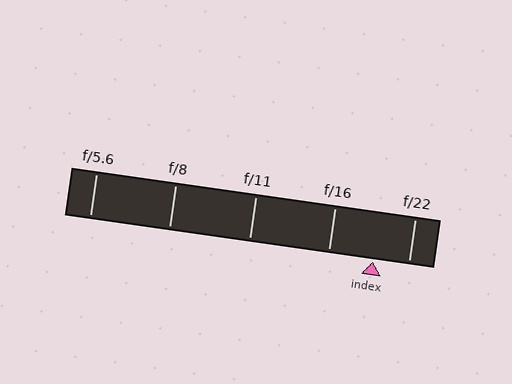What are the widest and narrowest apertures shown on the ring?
The widest aperture shown is f/5.6 and the narrowest is f/22.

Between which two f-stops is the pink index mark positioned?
The index mark is between f/16 and f/22.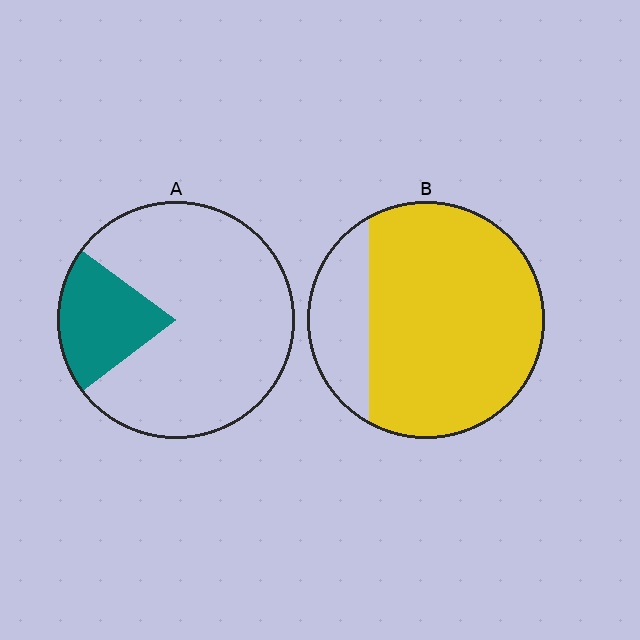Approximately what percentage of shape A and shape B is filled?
A is approximately 20% and B is approximately 80%.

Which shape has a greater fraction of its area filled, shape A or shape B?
Shape B.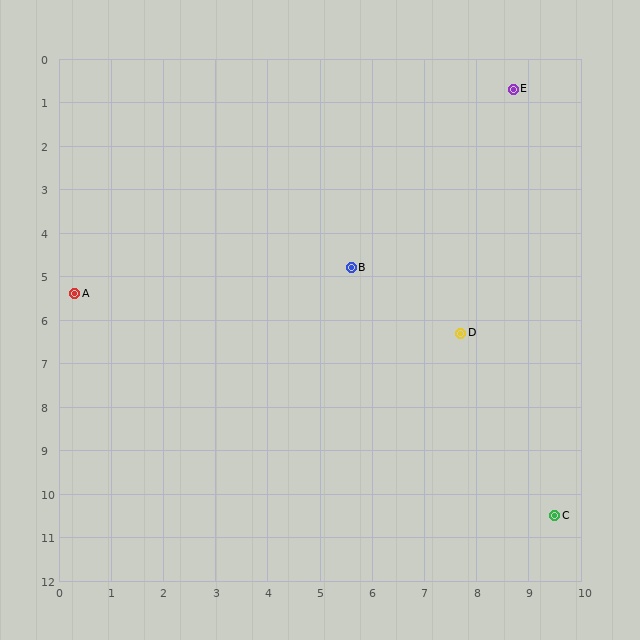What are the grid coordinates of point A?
Point A is at approximately (0.3, 5.4).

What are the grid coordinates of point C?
Point C is at approximately (9.5, 10.5).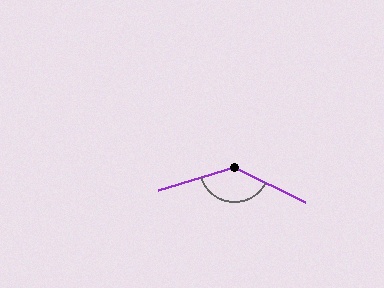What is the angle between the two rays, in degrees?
Approximately 138 degrees.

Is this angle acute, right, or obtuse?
It is obtuse.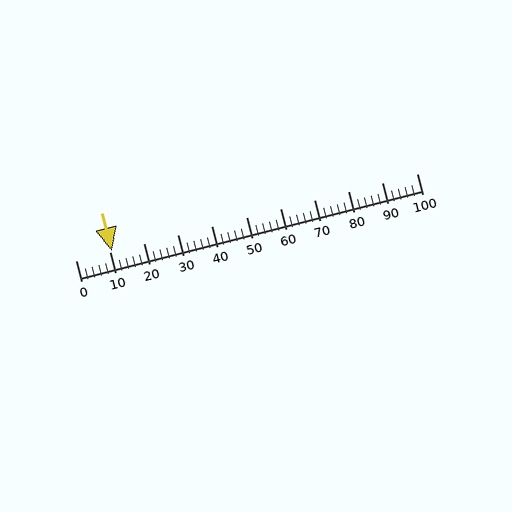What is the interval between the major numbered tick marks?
The major tick marks are spaced 10 units apart.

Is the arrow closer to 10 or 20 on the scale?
The arrow is closer to 10.